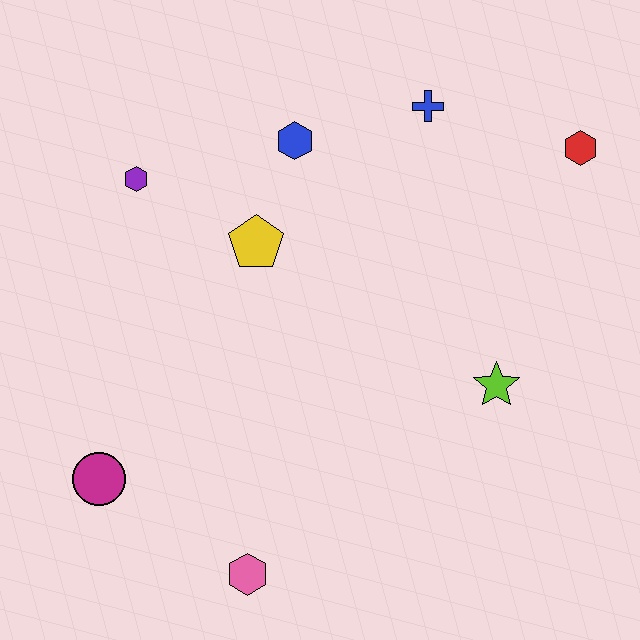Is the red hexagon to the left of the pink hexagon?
No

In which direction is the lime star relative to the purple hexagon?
The lime star is to the right of the purple hexagon.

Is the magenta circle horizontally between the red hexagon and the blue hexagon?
No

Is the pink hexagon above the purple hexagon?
No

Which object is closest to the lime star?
The red hexagon is closest to the lime star.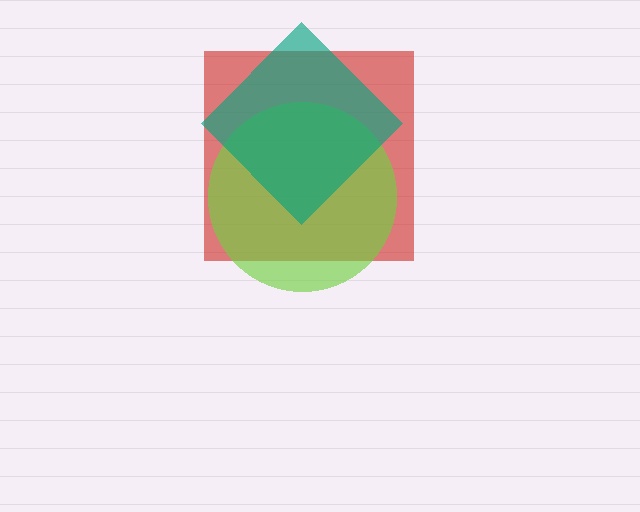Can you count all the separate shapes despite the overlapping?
Yes, there are 3 separate shapes.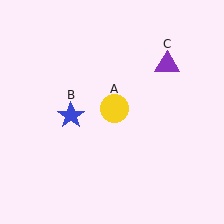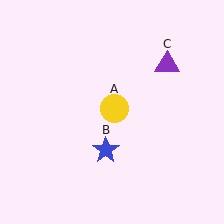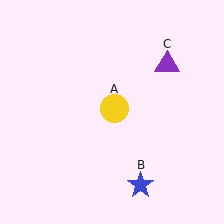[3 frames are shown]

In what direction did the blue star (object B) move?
The blue star (object B) moved down and to the right.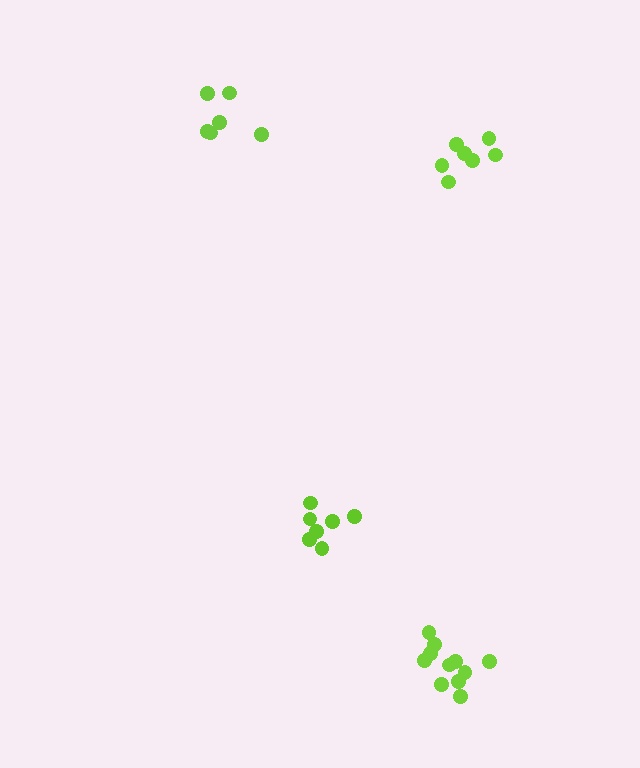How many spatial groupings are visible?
There are 4 spatial groupings.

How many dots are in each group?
Group 1: 6 dots, Group 2: 7 dots, Group 3: 11 dots, Group 4: 7 dots (31 total).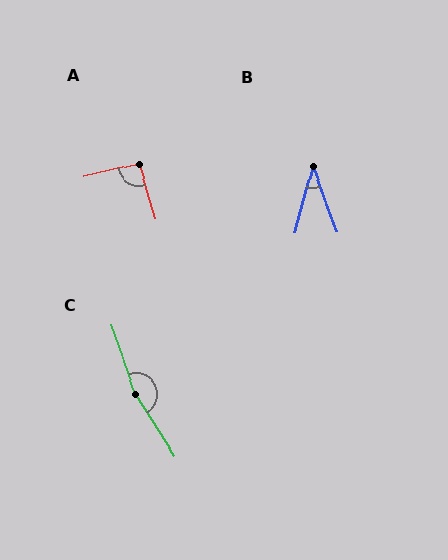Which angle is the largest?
C, at approximately 167 degrees.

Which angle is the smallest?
B, at approximately 36 degrees.